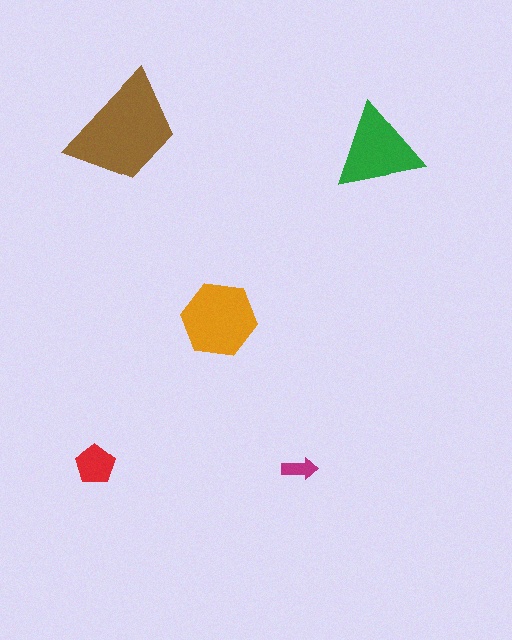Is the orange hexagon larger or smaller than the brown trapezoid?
Smaller.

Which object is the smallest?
The magenta arrow.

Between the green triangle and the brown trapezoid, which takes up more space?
The brown trapezoid.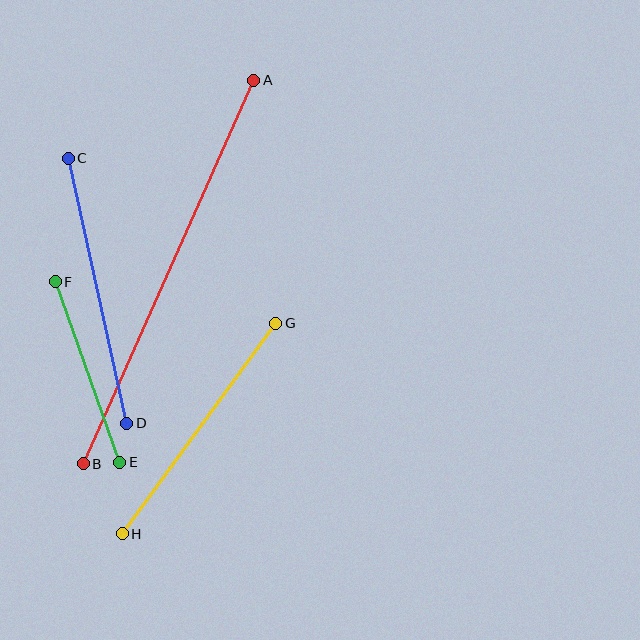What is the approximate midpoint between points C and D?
The midpoint is at approximately (97, 291) pixels.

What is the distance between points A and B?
The distance is approximately 420 pixels.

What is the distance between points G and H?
The distance is approximately 260 pixels.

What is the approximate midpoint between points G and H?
The midpoint is at approximately (199, 428) pixels.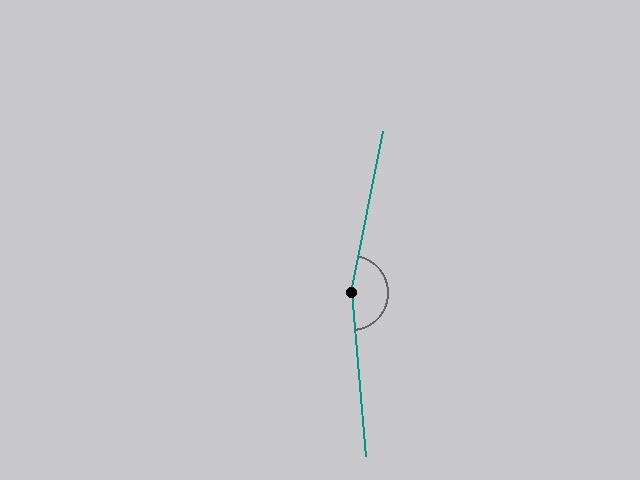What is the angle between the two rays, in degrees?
Approximately 164 degrees.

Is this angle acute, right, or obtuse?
It is obtuse.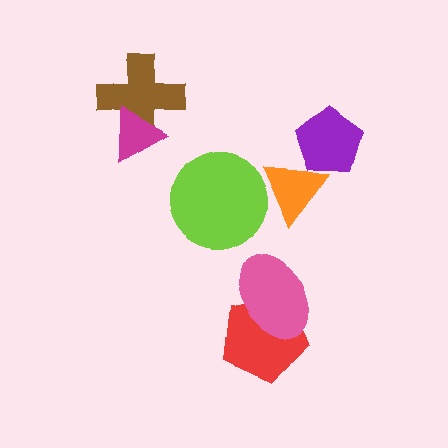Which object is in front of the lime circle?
The orange triangle is in front of the lime circle.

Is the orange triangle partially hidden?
No, no other shape covers it.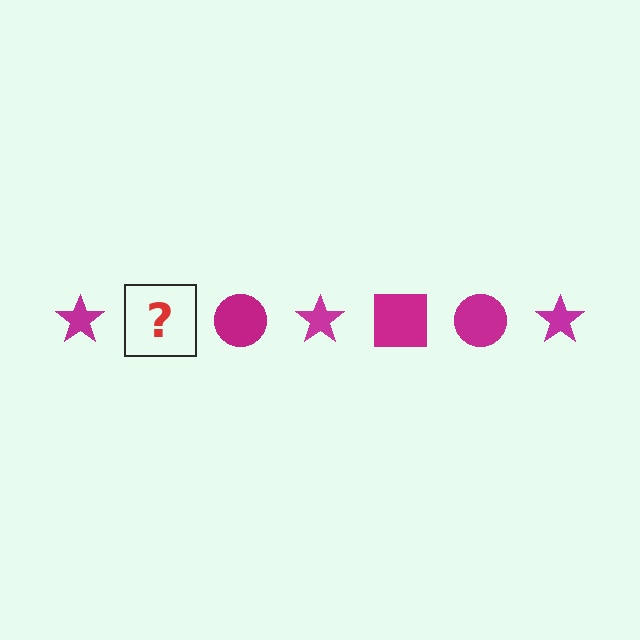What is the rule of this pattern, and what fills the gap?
The rule is that the pattern cycles through star, square, circle shapes in magenta. The gap should be filled with a magenta square.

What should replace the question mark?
The question mark should be replaced with a magenta square.